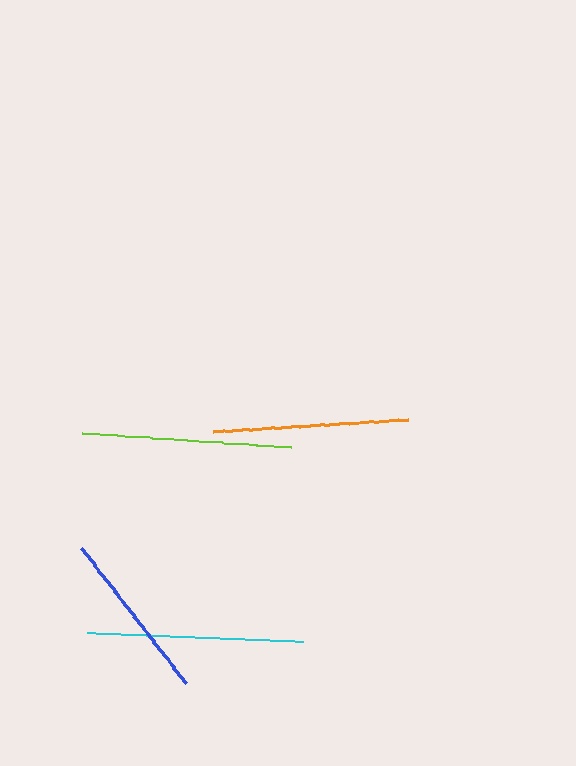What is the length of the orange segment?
The orange segment is approximately 196 pixels long.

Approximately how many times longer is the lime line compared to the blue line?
The lime line is approximately 1.2 times the length of the blue line.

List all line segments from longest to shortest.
From longest to shortest: cyan, lime, orange, blue.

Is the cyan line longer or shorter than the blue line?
The cyan line is longer than the blue line.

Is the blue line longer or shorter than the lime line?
The lime line is longer than the blue line.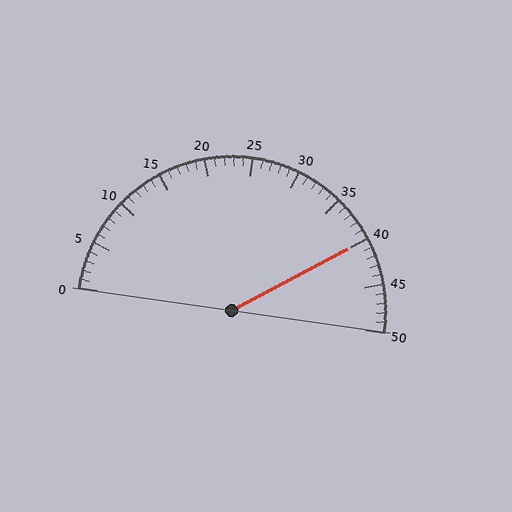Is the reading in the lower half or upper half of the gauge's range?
The reading is in the upper half of the range (0 to 50).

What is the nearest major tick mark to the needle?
The nearest major tick mark is 40.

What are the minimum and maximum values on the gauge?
The gauge ranges from 0 to 50.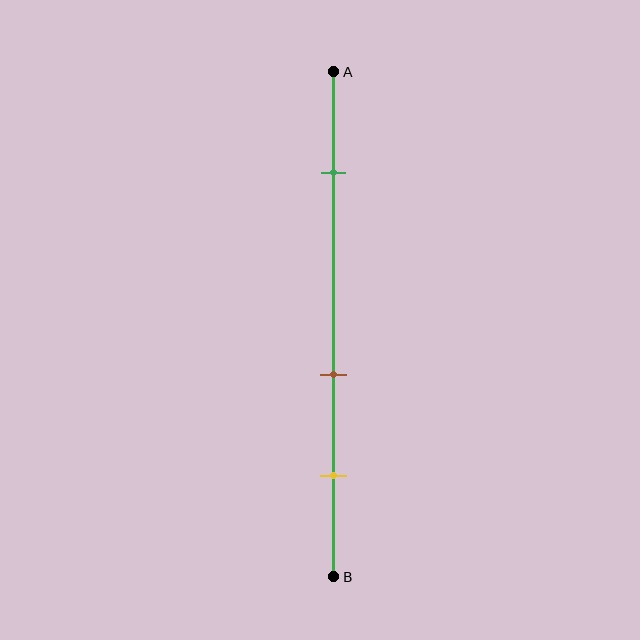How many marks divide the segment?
There are 3 marks dividing the segment.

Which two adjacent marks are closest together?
The brown and yellow marks are the closest adjacent pair.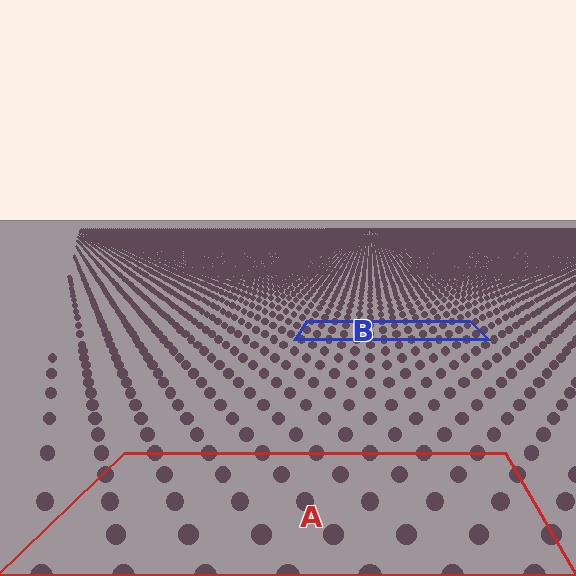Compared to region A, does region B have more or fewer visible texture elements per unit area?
Region B has more texture elements per unit area — they are packed more densely because it is farther away.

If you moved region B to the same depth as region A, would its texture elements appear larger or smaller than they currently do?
They would appear larger. At a closer depth, the same texture elements are projected at a bigger on-screen size.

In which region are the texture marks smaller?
The texture marks are smaller in region B, because it is farther away.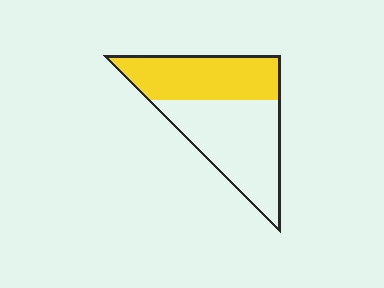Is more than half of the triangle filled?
No.